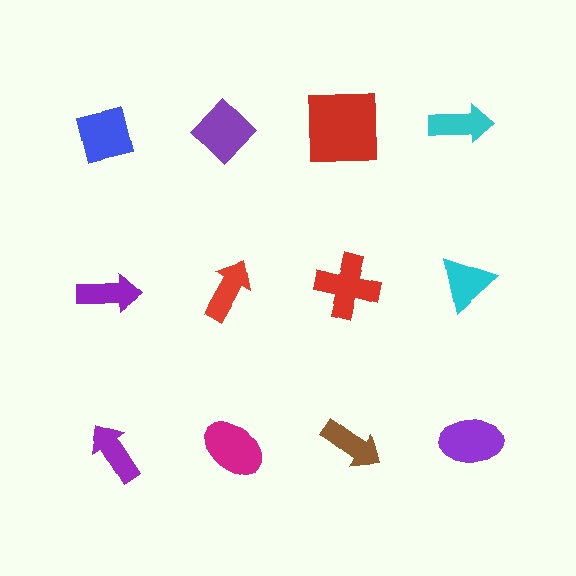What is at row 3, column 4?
A purple ellipse.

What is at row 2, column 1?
A purple arrow.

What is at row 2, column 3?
A red cross.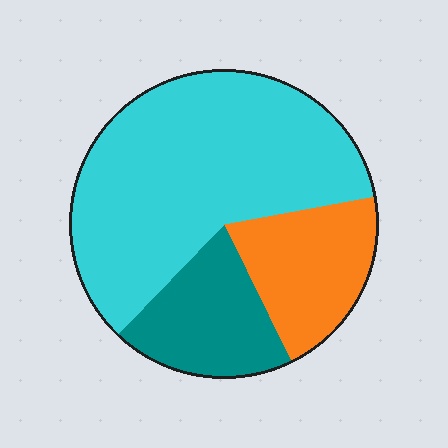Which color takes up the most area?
Cyan, at roughly 60%.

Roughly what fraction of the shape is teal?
Teal covers around 20% of the shape.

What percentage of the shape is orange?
Orange covers roughly 20% of the shape.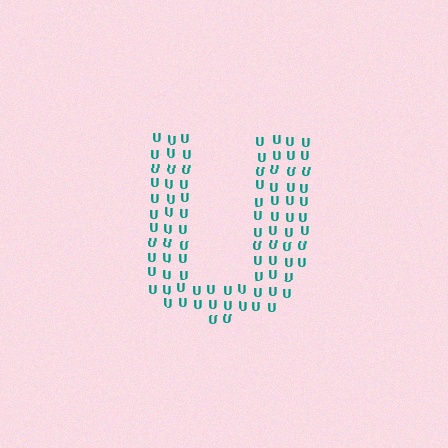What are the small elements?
The small elements are letter U's.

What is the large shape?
The large shape is the letter U.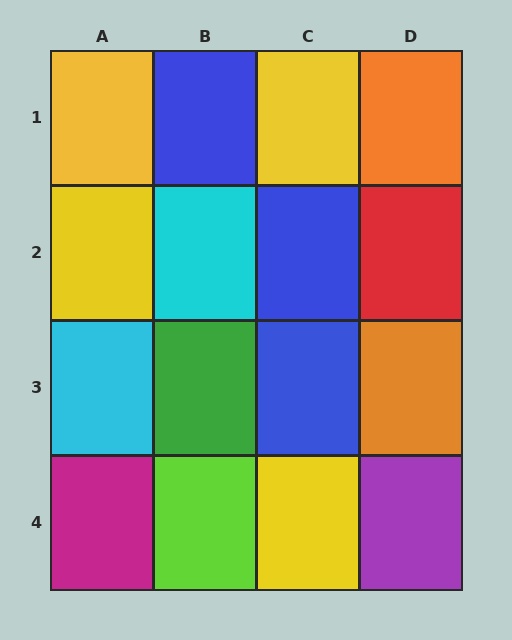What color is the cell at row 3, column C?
Blue.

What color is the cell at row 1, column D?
Orange.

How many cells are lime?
1 cell is lime.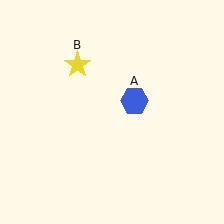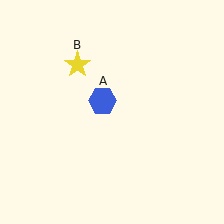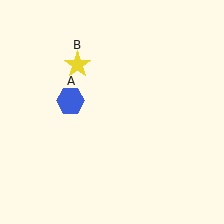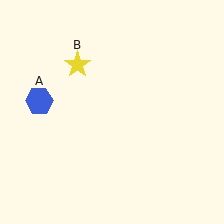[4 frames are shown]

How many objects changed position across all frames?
1 object changed position: blue hexagon (object A).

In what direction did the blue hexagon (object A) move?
The blue hexagon (object A) moved left.